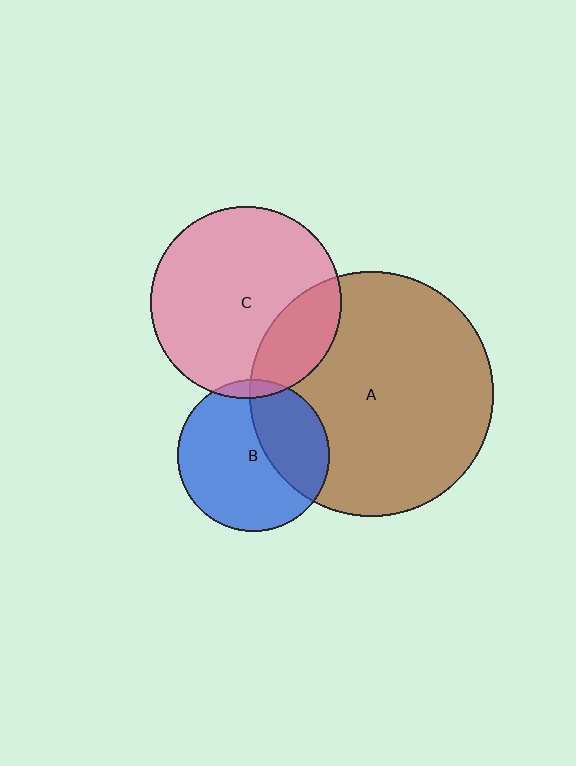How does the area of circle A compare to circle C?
Approximately 1.6 times.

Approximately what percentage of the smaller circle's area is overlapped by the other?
Approximately 25%.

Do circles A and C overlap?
Yes.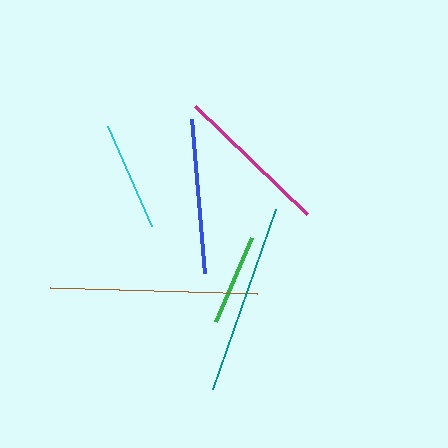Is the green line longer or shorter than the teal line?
The teal line is longer than the green line.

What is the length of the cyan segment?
The cyan segment is approximately 109 pixels long.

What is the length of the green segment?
The green segment is approximately 91 pixels long.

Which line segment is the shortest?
The green line is the shortest at approximately 91 pixels.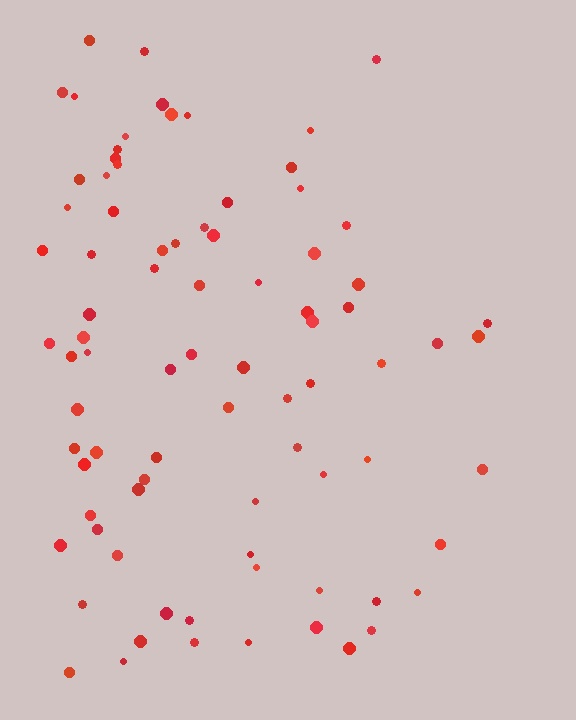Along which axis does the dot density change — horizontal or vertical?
Horizontal.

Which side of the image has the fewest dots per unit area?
The right.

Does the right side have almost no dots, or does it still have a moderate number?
Still a moderate number, just noticeably fewer than the left.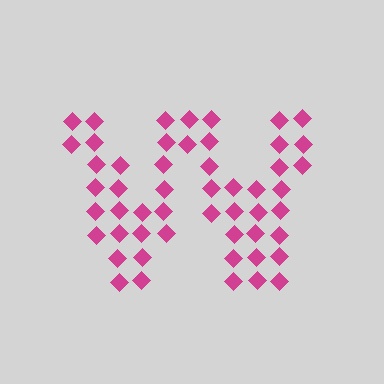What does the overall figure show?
The overall figure shows the letter W.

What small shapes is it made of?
It is made of small diamonds.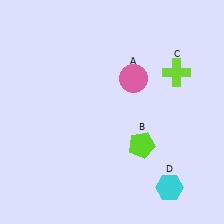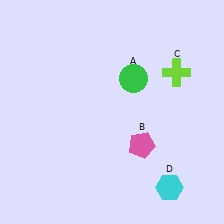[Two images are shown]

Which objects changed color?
A changed from pink to green. B changed from lime to pink.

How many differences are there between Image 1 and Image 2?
There are 2 differences between the two images.